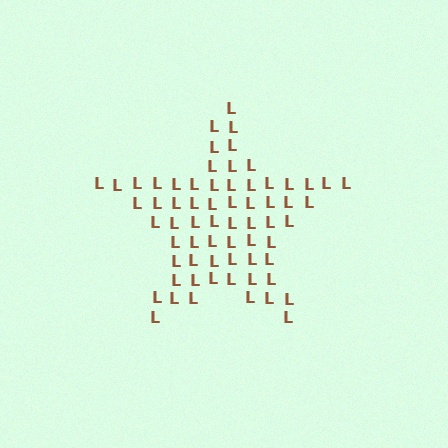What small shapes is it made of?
It is made of small letter L's.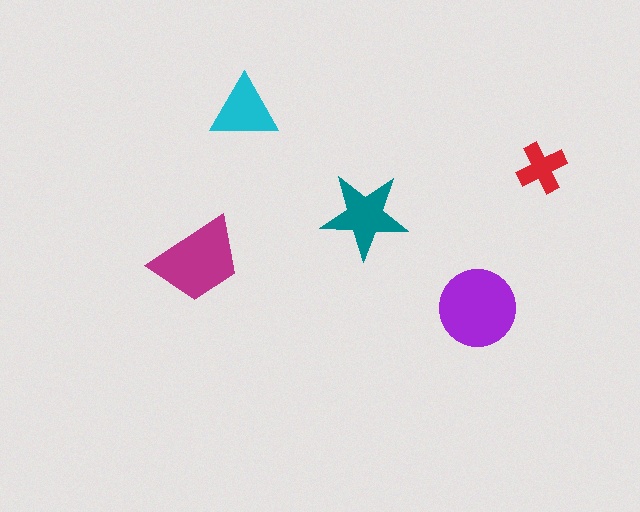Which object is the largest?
The purple circle.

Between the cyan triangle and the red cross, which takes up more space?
The cyan triangle.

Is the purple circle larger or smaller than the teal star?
Larger.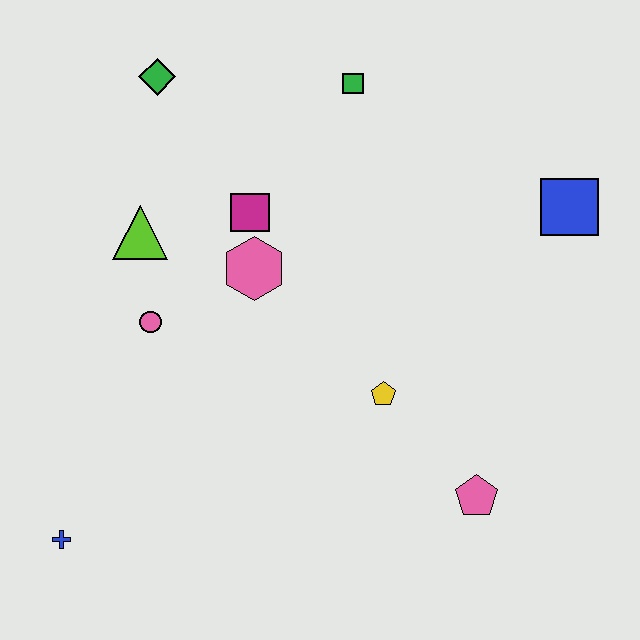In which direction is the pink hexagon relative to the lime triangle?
The pink hexagon is to the right of the lime triangle.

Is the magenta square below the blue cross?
No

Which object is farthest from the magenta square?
The blue cross is farthest from the magenta square.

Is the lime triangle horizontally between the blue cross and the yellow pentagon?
Yes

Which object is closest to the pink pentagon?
The yellow pentagon is closest to the pink pentagon.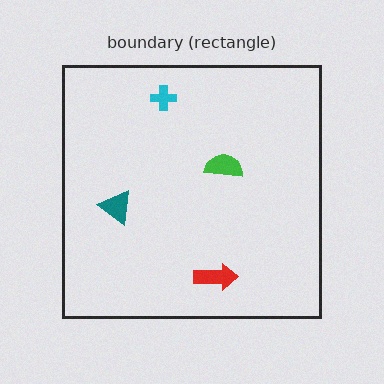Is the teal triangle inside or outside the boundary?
Inside.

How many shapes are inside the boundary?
4 inside, 0 outside.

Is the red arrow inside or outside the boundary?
Inside.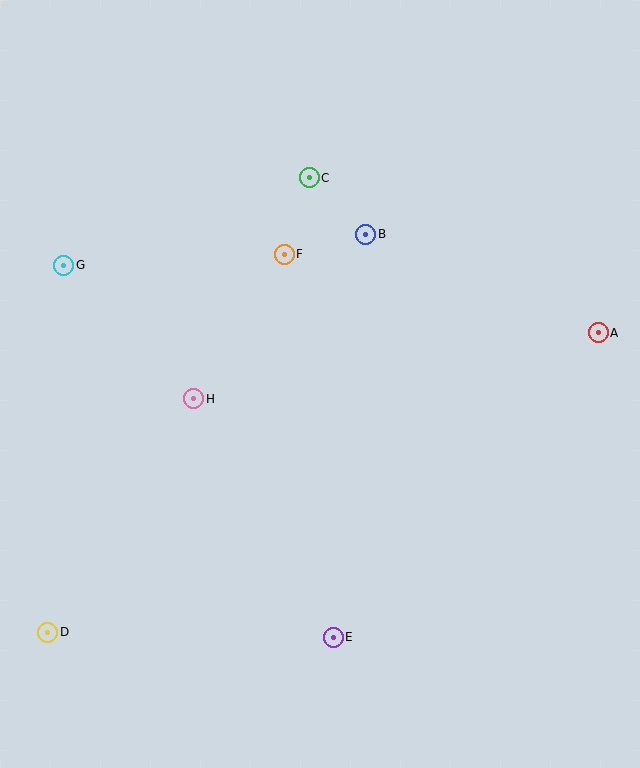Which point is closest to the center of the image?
Point H at (194, 399) is closest to the center.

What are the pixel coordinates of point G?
Point G is at (64, 265).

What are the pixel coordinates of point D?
Point D is at (48, 632).